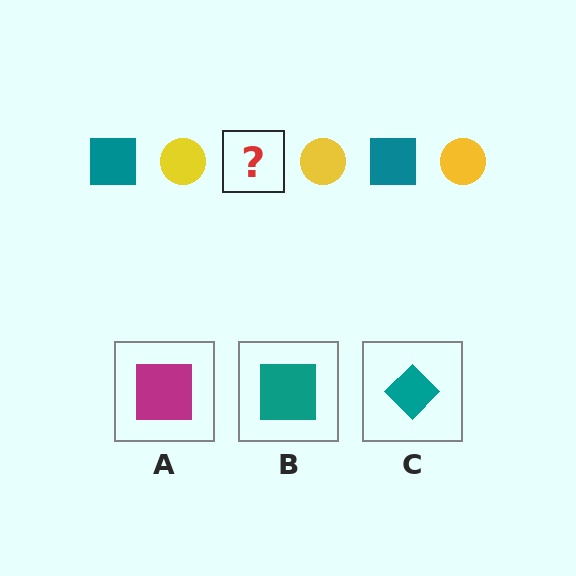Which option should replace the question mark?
Option B.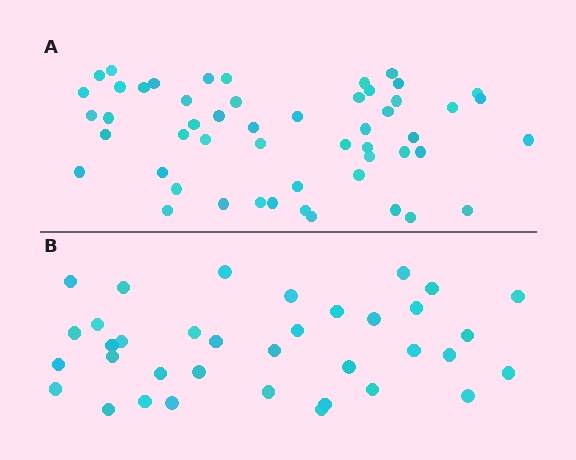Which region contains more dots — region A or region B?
Region A (the top region) has more dots.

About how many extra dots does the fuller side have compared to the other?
Region A has approximately 15 more dots than region B.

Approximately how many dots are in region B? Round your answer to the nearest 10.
About 40 dots. (The exact count is 36, which rounds to 40.)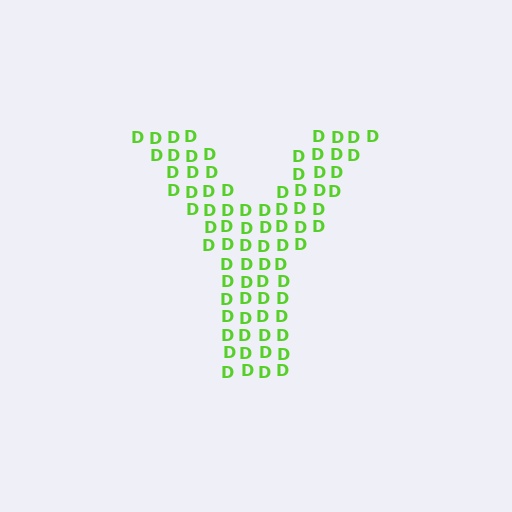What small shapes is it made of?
It is made of small letter D's.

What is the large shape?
The large shape is the letter Y.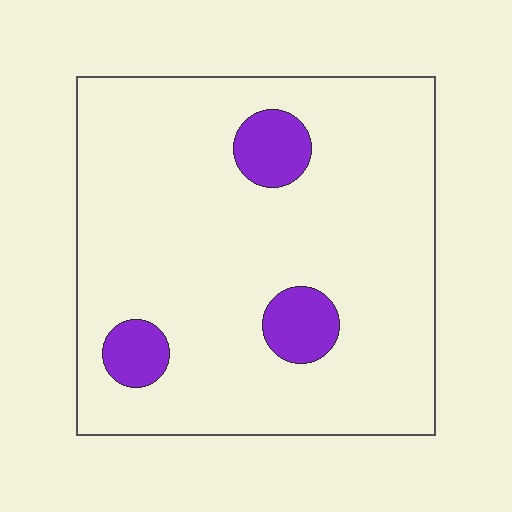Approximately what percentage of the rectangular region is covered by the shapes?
Approximately 10%.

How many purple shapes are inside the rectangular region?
3.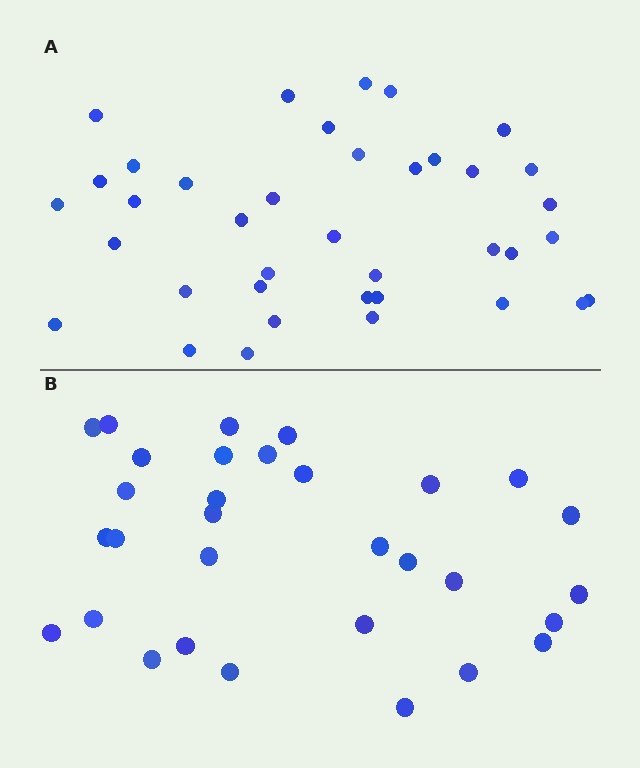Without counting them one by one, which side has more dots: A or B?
Region A (the top region) has more dots.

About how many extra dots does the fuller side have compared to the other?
Region A has roughly 8 or so more dots than region B.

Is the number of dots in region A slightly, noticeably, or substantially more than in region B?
Region A has only slightly more — the two regions are fairly close. The ratio is roughly 1.2 to 1.